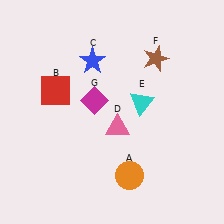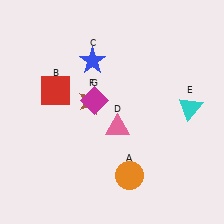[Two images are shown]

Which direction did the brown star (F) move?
The brown star (F) moved left.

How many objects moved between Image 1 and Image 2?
2 objects moved between the two images.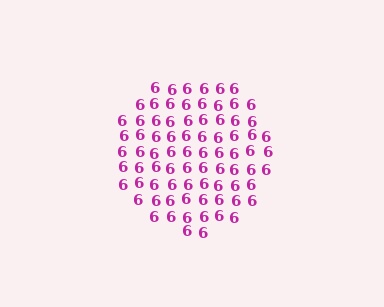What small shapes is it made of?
It is made of small digit 6's.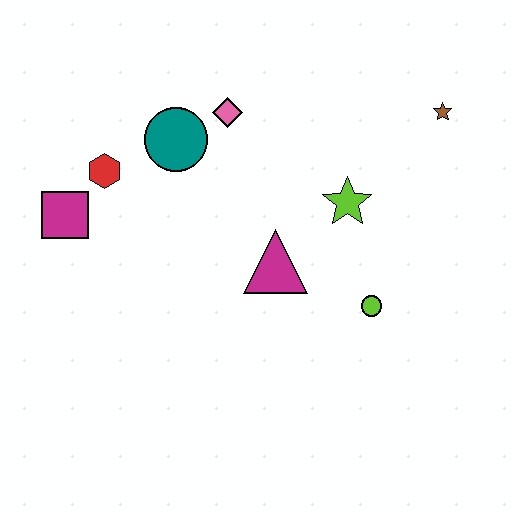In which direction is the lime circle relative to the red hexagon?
The lime circle is to the right of the red hexagon.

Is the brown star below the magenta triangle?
No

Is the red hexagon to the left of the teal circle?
Yes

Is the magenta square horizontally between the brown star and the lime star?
No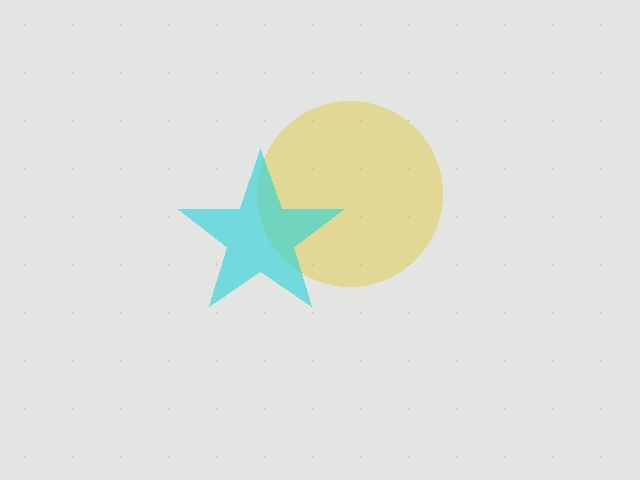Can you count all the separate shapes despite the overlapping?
Yes, there are 2 separate shapes.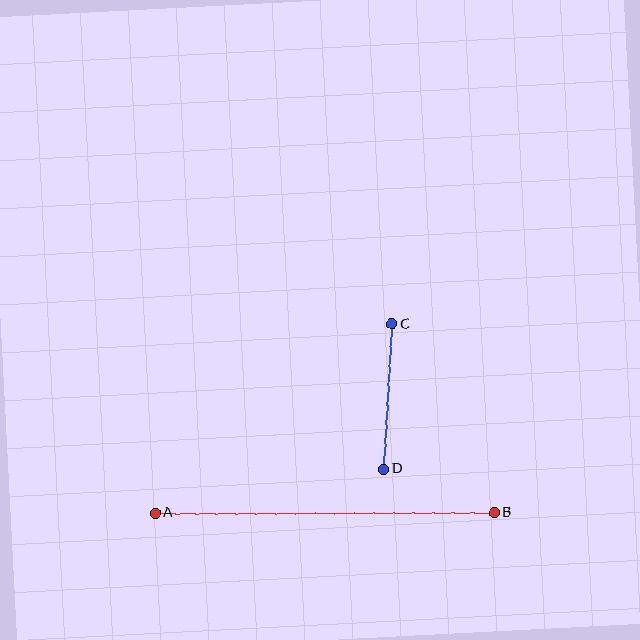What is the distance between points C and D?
The distance is approximately 145 pixels.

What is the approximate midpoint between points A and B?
The midpoint is at approximately (325, 513) pixels.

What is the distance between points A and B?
The distance is approximately 339 pixels.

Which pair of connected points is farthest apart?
Points A and B are farthest apart.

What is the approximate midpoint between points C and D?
The midpoint is at approximately (388, 397) pixels.